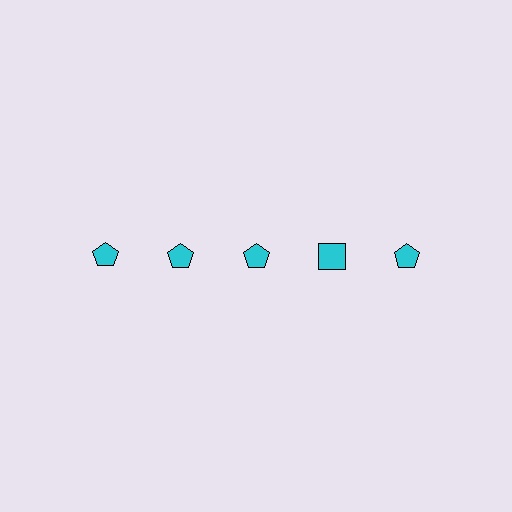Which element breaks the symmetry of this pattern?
The cyan square in the top row, second from right column breaks the symmetry. All other shapes are cyan pentagons.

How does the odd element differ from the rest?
It has a different shape: square instead of pentagon.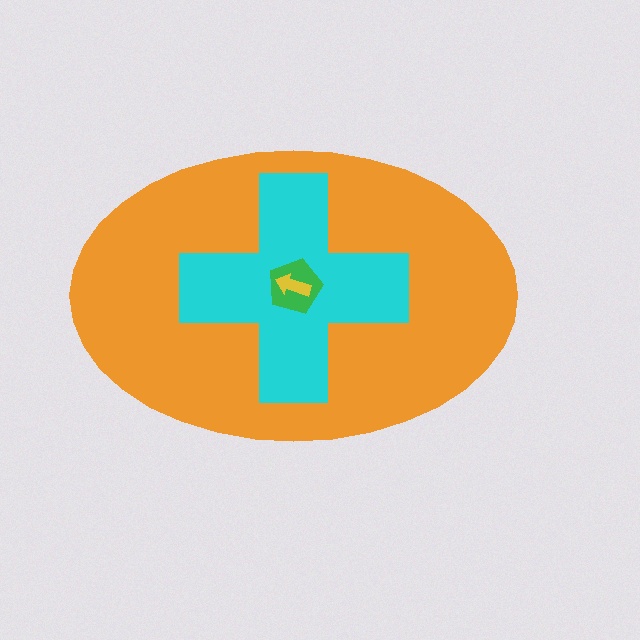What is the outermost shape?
The orange ellipse.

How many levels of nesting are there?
4.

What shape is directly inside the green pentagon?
The yellow arrow.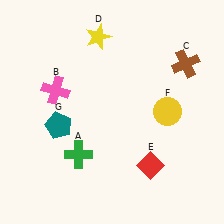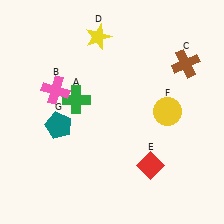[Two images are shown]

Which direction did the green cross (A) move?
The green cross (A) moved up.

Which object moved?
The green cross (A) moved up.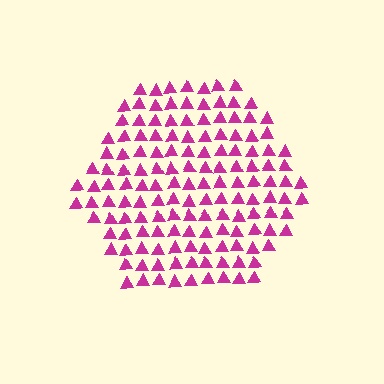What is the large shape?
The large shape is a hexagon.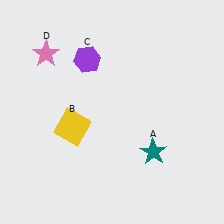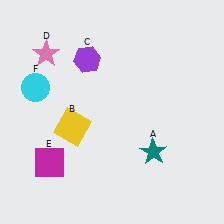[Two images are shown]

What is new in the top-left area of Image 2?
A cyan circle (F) was added in the top-left area of Image 2.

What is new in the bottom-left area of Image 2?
A magenta square (E) was added in the bottom-left area of Image 2.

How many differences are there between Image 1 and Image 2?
There are 2 differences between the two images.